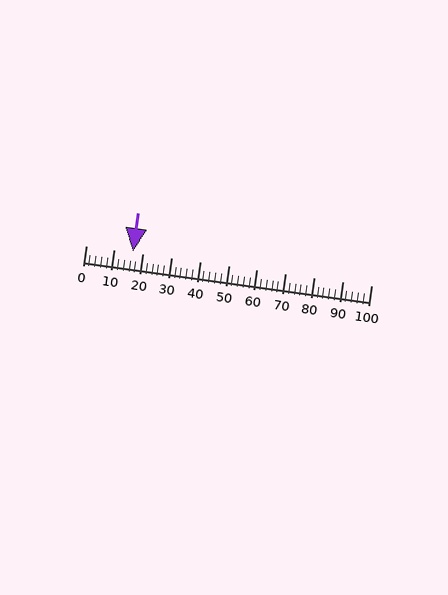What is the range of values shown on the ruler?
The ruler shows values from 0 to 100.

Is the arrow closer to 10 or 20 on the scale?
The arrow is closer to 20.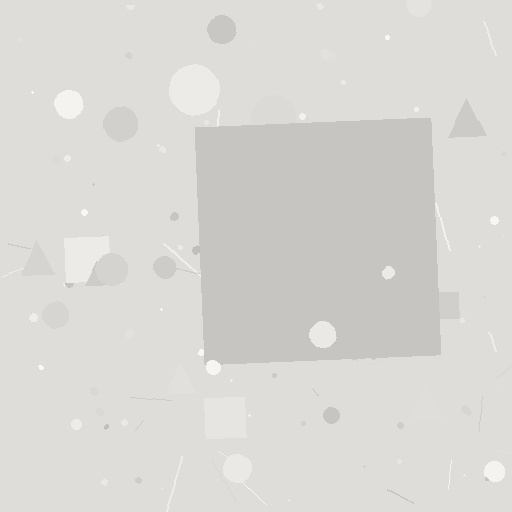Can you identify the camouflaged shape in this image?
The camouflaged shape is a square.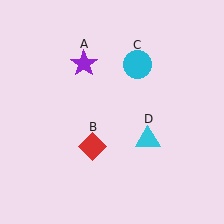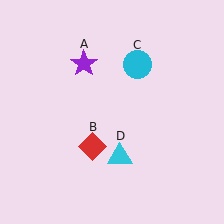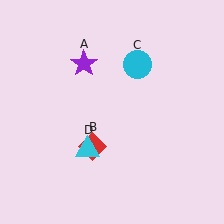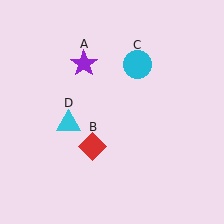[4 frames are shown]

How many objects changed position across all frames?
1 object changed position: cyan triangle (object D).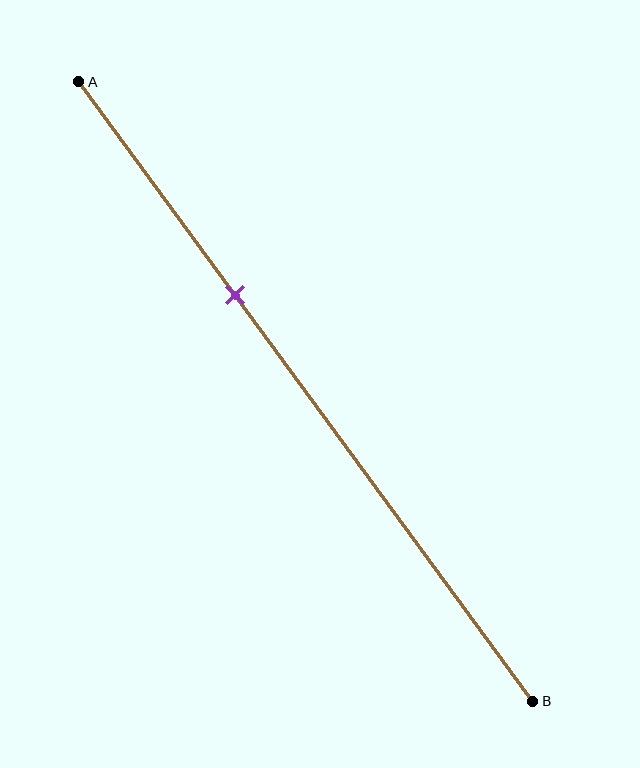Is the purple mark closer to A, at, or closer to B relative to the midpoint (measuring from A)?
The purple mark is closer to point A than the midpoint of segment AB.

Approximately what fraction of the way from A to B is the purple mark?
The purple mark is approximately 35% of the way from A to B.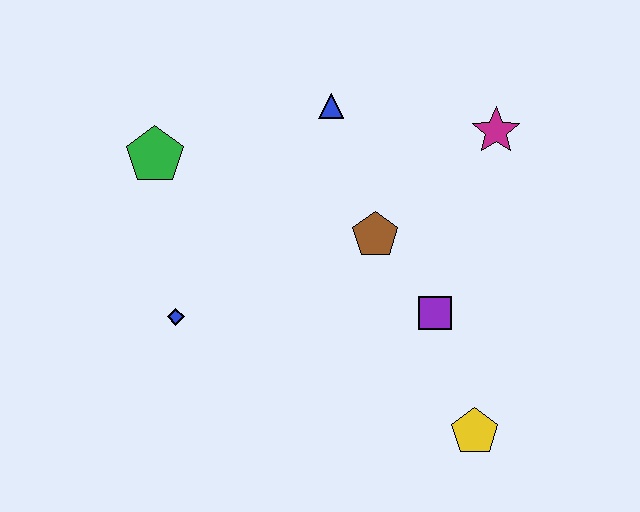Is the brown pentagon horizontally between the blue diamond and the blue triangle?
No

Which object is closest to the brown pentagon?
The purple square is closest to the brown pentagon.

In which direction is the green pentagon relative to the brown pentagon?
The green pentagon is to the left of the brown pentagon.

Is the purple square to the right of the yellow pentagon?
No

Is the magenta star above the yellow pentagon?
Yes